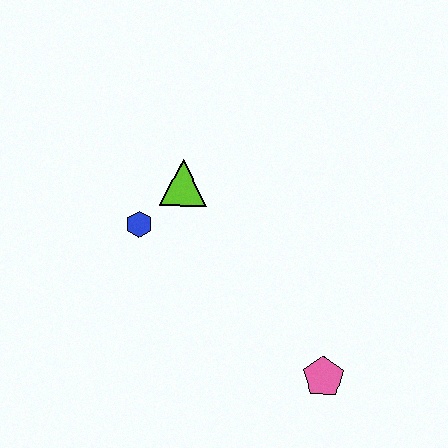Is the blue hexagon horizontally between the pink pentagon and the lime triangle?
No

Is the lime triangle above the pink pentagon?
Yes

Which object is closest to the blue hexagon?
The lime triangle is closest to the blue hexagon.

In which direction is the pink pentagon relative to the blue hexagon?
The pink pentagon is to the right of the blue hexagon.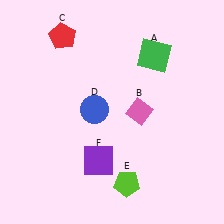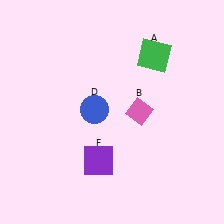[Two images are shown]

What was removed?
The lime pentagon (E), the red pentagon (C) were removed in Image 2.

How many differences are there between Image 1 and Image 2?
There are 2 differences between the two images.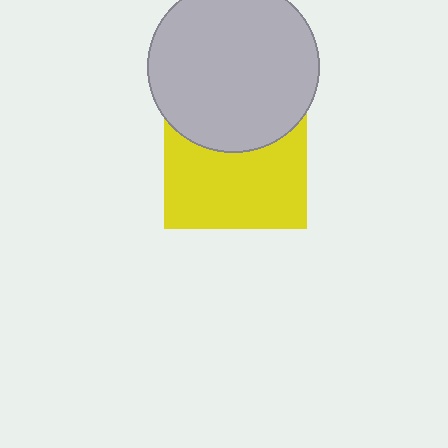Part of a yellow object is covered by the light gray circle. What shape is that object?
It is a square.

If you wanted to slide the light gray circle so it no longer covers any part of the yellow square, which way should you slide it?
Slide it up — that is the most direct way to separate the two shapes.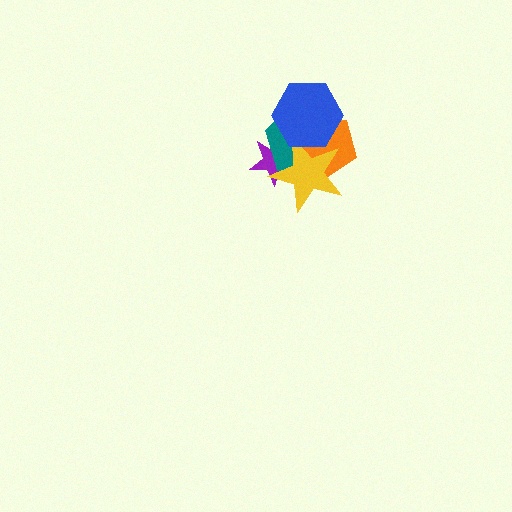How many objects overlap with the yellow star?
4 objects overlap with the yellow star.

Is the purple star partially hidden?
Yes, it is partially covered by another shape.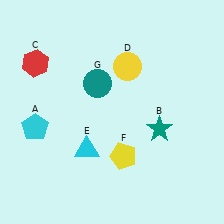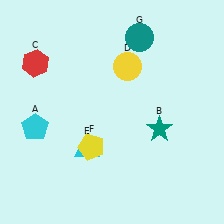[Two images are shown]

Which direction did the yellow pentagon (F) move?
The yellow pentagon (F) moved left.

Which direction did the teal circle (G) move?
The teal circle (G) moved up.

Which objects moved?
The objects that moved are: the yellow pentagon (F), the teal circle (G).